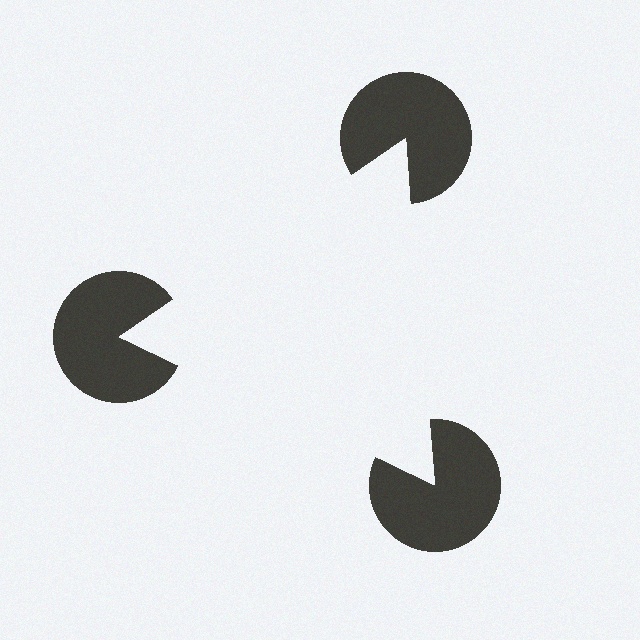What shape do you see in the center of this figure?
An illusory triangle — its edges are inferred from the aligned wedge cuts in the pac-man discs, not physically drawn.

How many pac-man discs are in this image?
There are 3 — one at each vertex of the illusory triangle.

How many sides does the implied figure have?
3 sides.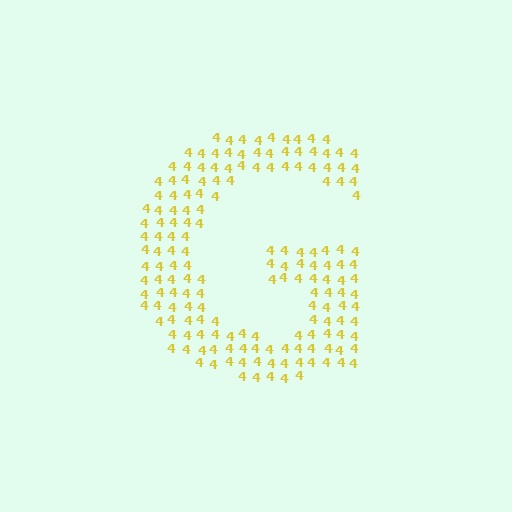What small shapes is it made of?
It is made of small digit 4's.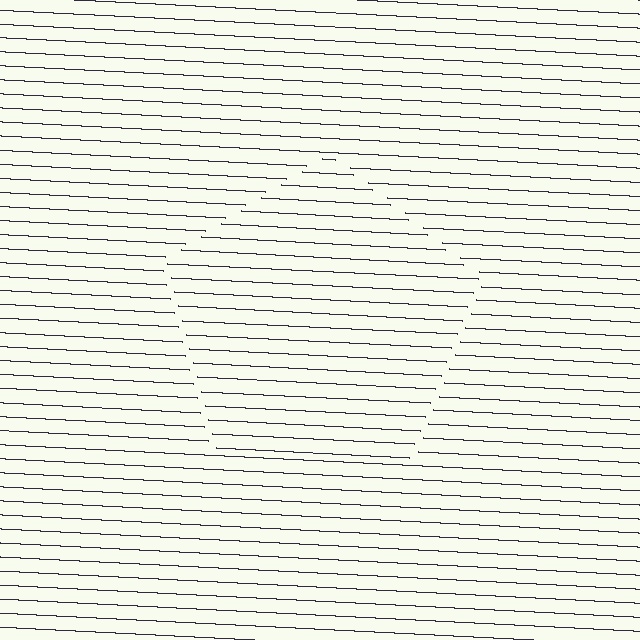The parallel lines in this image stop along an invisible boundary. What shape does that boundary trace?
An illusory pentagon. The interior of the shape contains the same grating, shifted by half a period — the contour is defined by the phase discontinuity where line-ends from the inner and outer gratings abut.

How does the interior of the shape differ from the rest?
The interior of the shape contains the same grating, shifted by half a period — the contour is defined by the phase discontinuity where line-ends from the inner and outer gratings abut.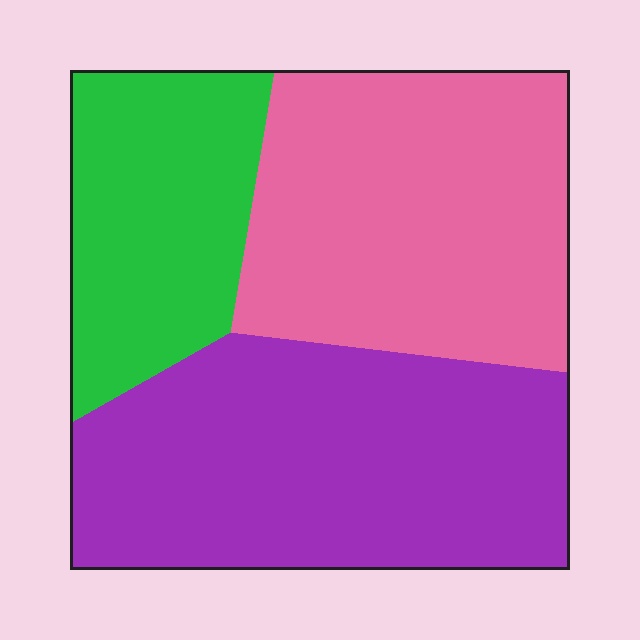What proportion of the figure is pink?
Pink covers roughly 35% of the figure.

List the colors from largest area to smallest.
From largest to smallest: purple, pink, green.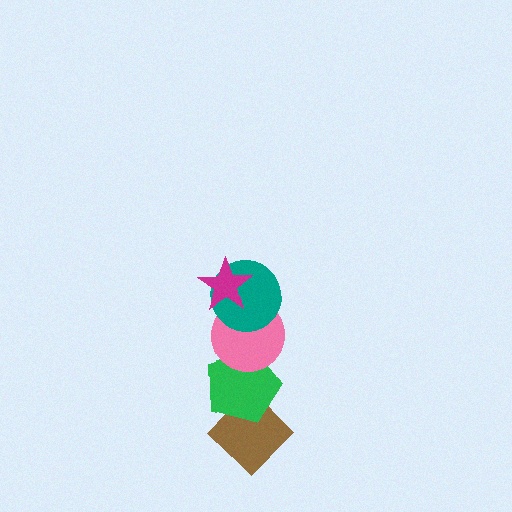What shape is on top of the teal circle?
The magenta star is on top of the teal circle.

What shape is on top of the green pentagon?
The pink circle is on top of the green pentagon.